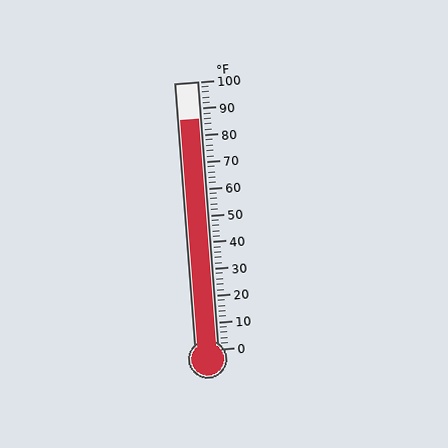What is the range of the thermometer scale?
The thermometer scale ranges from 0°F to 100°F.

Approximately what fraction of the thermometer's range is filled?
The thermometer is filled to approximately 85% of its range.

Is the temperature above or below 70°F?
The temperature is above 70°F.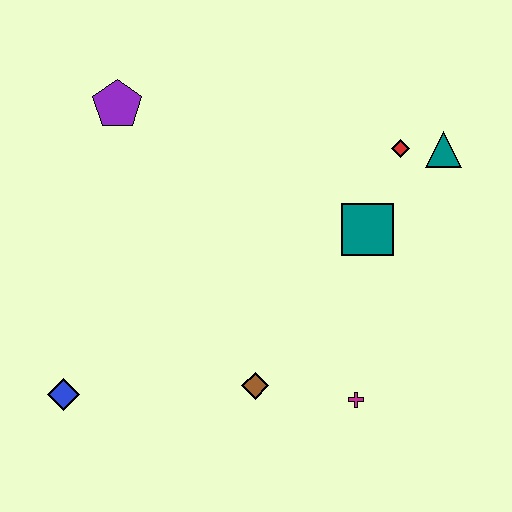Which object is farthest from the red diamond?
The blue diamond is farthest from the red diamond.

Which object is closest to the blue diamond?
The brown diamond is closest to the blue diamond.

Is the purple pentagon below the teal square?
No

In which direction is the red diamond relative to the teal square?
The red diamond is above the teal square.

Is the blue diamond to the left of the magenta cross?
Yes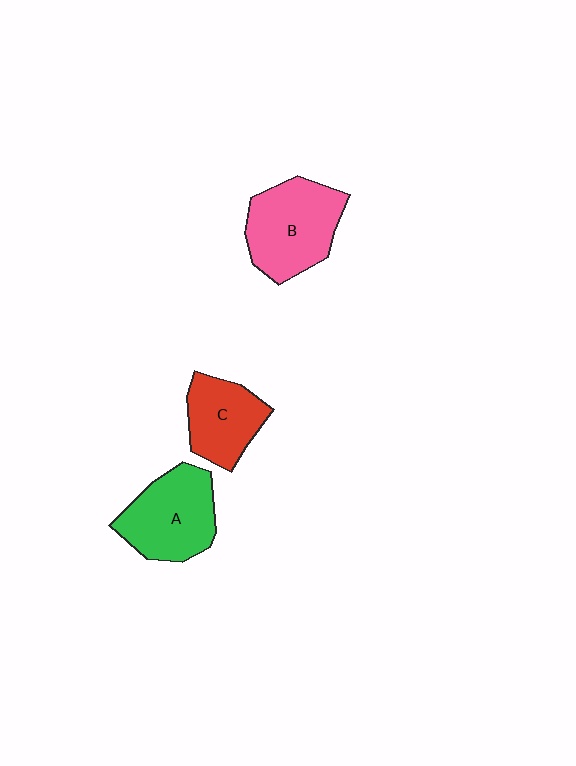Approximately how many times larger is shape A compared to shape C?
Approximately 1.3 times.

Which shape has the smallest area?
Shape C (red).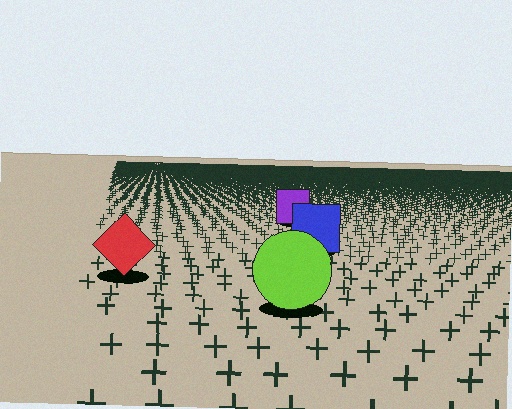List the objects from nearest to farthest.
From nearest to farthest: the lime circle, the red diamond, the blue square, the purple square.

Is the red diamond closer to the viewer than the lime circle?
No. The lime circle is closer — you can tell from the texture gradient: the ground texture is coarser near it.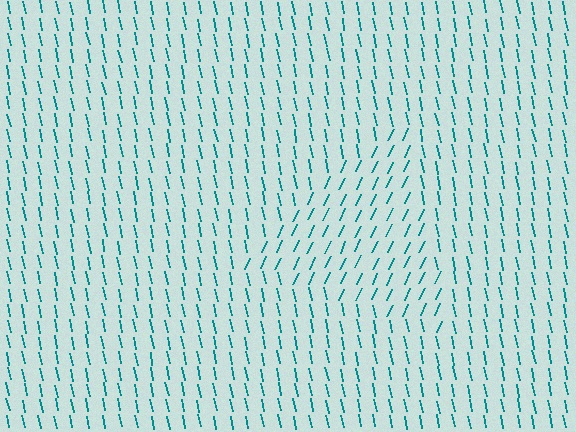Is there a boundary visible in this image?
Yes, there is a texture boundary formed by a change in line orientation.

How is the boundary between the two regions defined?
The boundary is defined purely by a change in line orientation (approximately 37 degrees difference). All lines are the same color and thickness.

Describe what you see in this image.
The image is filled with small teal line segments. A triangle region in the image has lines oriented differently from the surrounding lines, creating a visible texture boundary.